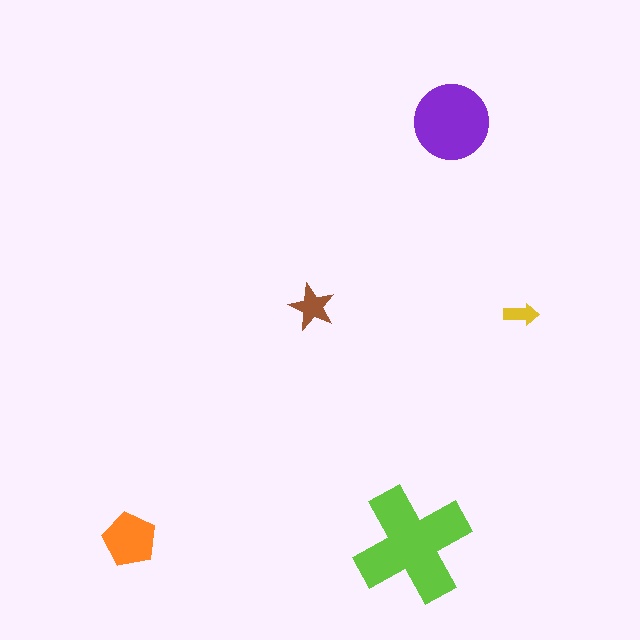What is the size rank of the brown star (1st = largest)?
4th.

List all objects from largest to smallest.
The lime cross, the purple circle, the orange pentagon, the brown star, the yellow arrow.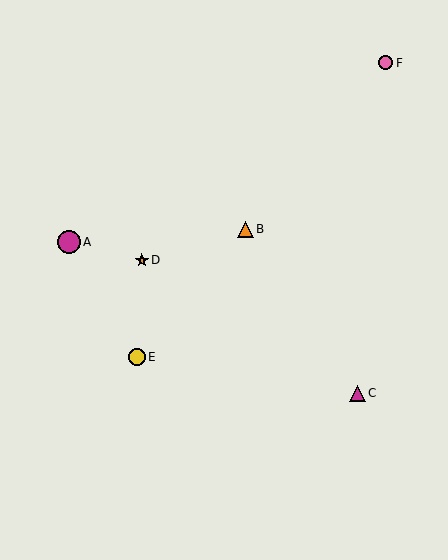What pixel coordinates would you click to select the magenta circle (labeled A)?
Click at (69, 242) to select the magenta circle A.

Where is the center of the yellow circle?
The center of the yellow circle is at (137, 357).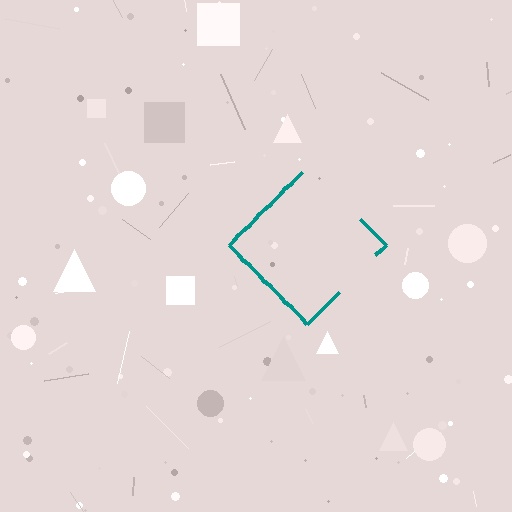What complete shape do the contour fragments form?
The contour fragments form a diamond.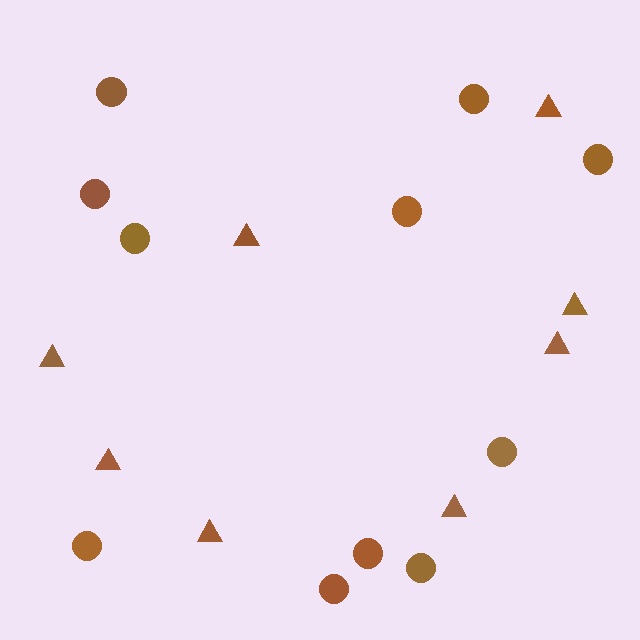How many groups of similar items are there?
There are 2 groups: one group of circles (11) and one group of triangles (8).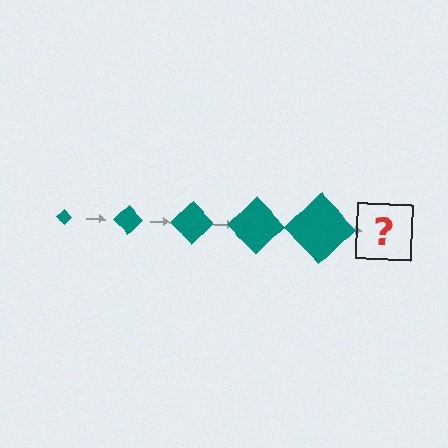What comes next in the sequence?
The next element should be a teal diamond, larger than the previous one.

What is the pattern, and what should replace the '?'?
The pattern is that the diamond gets progressively larger each step. The '?' should be a teal diamond, larger than the previous one.